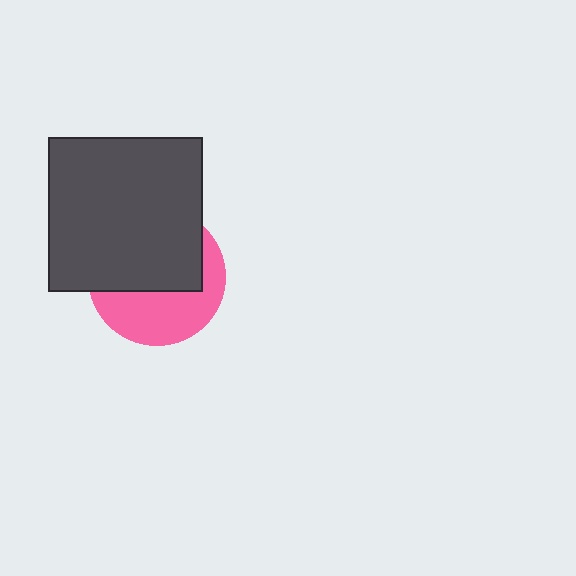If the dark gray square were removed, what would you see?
You would see the complete pink circle.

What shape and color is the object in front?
The object in front is a dark gray square.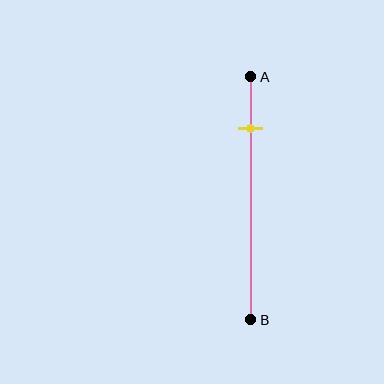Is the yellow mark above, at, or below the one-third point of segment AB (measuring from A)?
The yellow mark is above the one-third point of segment AB.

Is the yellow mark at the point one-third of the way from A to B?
No, the mark is at about 20% from A, not at the 33% one-third point.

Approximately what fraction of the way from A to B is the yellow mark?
The yellow mark is approximately 20% of the way from A to B.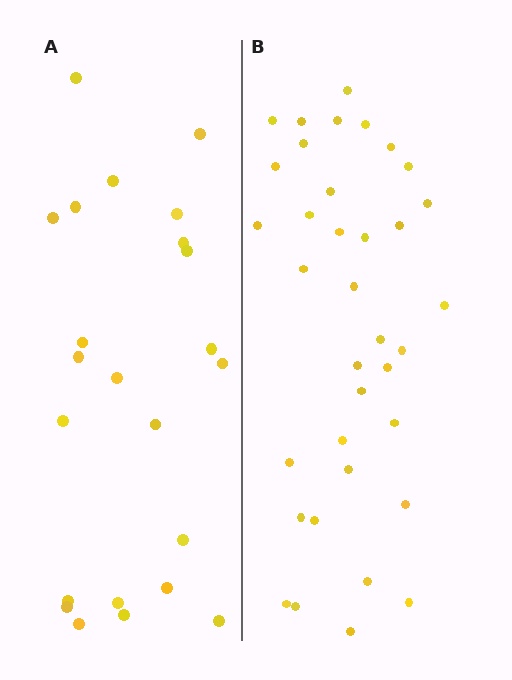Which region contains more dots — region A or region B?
Region B (the right region) has more dots.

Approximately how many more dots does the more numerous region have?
Region B has approximately 15 more dots than region A.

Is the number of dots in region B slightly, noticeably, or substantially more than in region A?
Region B has substantially more. The ratio is roughly 1.6 to 1.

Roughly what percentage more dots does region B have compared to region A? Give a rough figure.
About 55% more.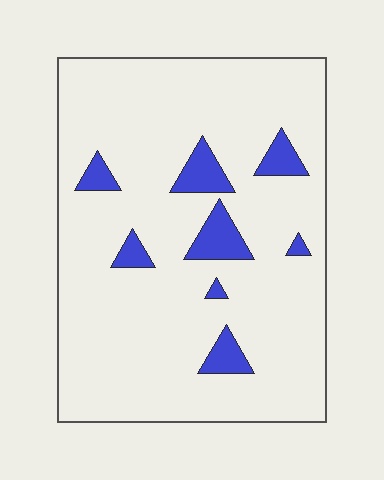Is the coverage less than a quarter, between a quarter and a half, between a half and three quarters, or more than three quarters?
Less than a quarter.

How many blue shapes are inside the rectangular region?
8.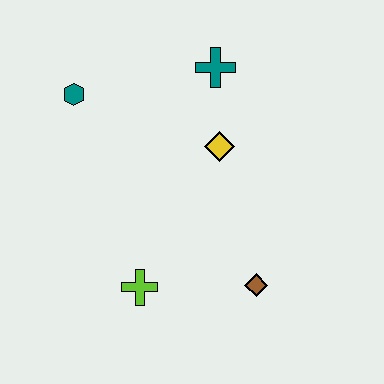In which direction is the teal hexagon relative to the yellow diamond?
The teal hexagon is to the left of the yellow diamond.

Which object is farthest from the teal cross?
The lime cross is farthest from the teal cross.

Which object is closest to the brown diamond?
The lime cross is closest to the brown diamond.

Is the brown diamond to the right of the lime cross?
Yes